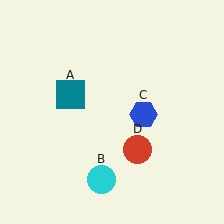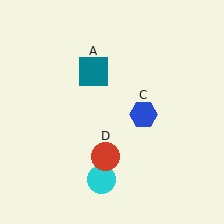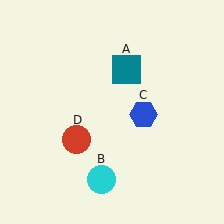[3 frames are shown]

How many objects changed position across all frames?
2 objects changed position: teal square (object A), red circle (object D).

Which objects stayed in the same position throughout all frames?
Cyan circle (object B) and blue hexagon (object C) remained stationary.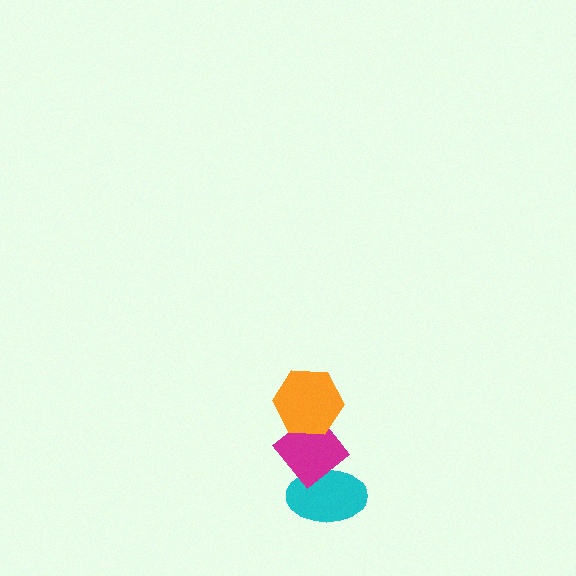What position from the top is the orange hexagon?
The orange hexagon is 1st from the top.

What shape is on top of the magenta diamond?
The orange hexagon is on top of the magenta diamond.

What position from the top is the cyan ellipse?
The cyan ellipse is 3rd from the top.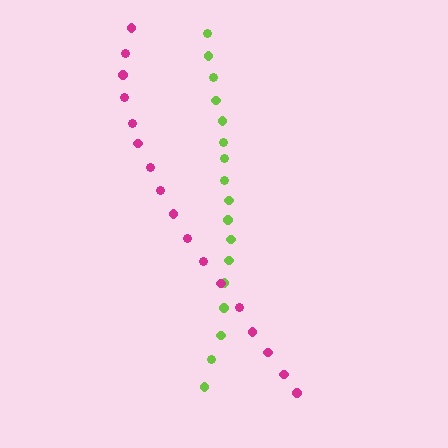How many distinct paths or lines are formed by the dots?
There are 2 distinct paths.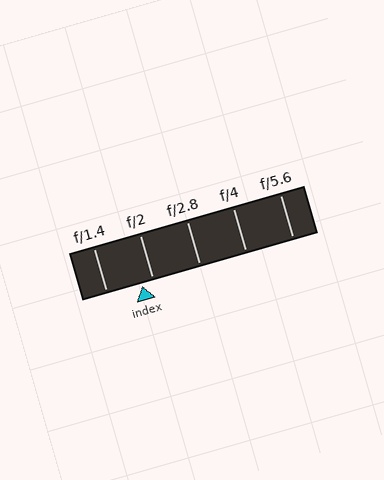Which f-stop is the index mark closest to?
The index mark is closest to f/2.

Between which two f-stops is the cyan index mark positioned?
The index mark is between f/1.4 and f/2.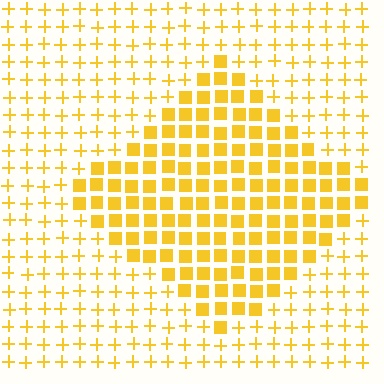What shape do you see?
I see a diamond.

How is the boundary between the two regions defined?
The boundary is defined by a change in element shape: squares inside vs. plus signs outside. All elements share the same color and spacing.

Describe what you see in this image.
The image is filled with small yellow elements arranged in a uniform grid. A diamond-shaped region contains squares, while the surrounding area contains plus signs. The boundary is defined purely by the change in element shape.